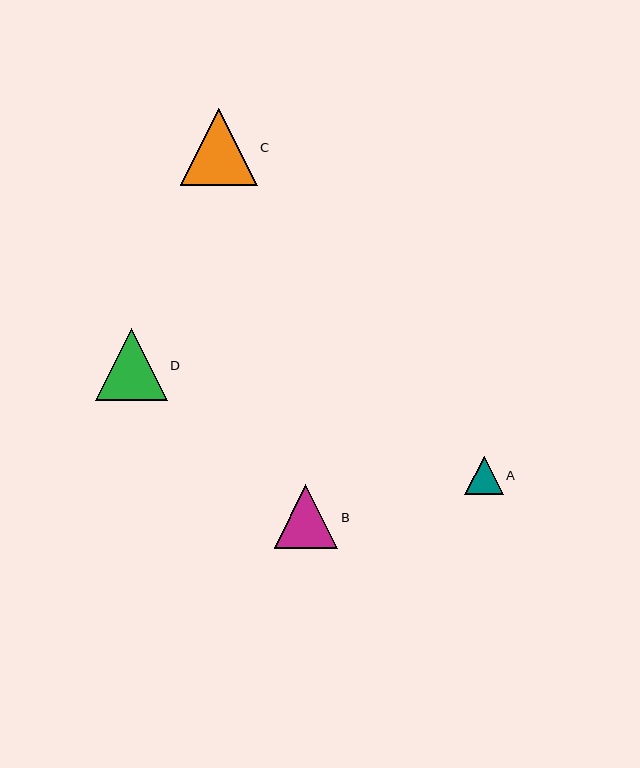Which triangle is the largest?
Triangle C is the largest with a size of approximately 77 pixels.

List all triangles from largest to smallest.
From largest to smallest: C, D, B, A.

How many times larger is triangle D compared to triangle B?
Triangle D is approximately 1.1 times the size of triangle B.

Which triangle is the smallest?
Triangle A is the smallest with a size of approximately 39 pixels.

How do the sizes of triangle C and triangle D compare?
Triangle C and triangle D are approximately the same size.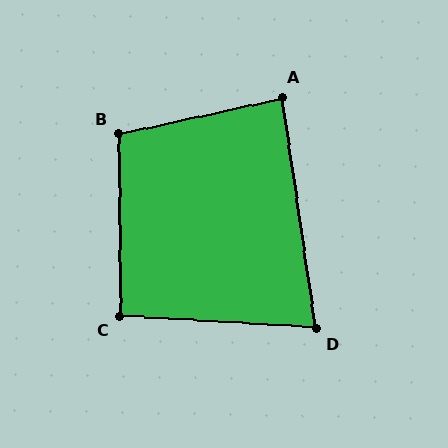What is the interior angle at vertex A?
Approximately 86 degrees (approximately right).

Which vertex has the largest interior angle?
B, at approximately 102 degrees.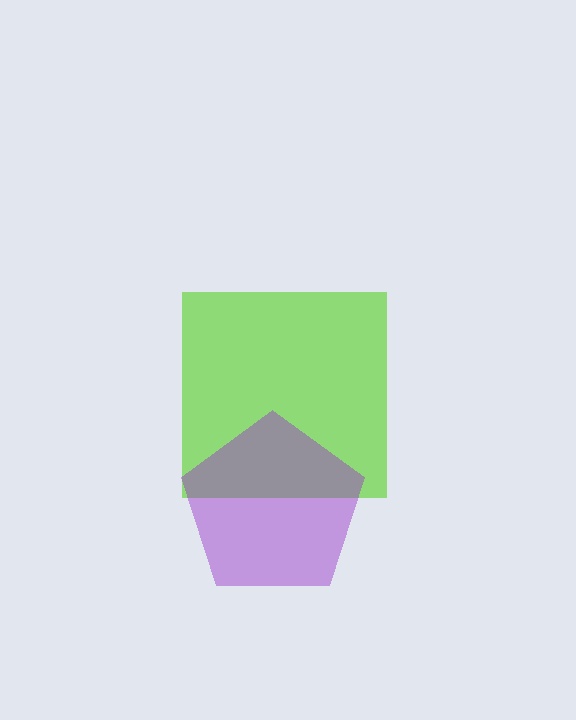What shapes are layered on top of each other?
The layered shapes are: a lime square, a purple pentagon.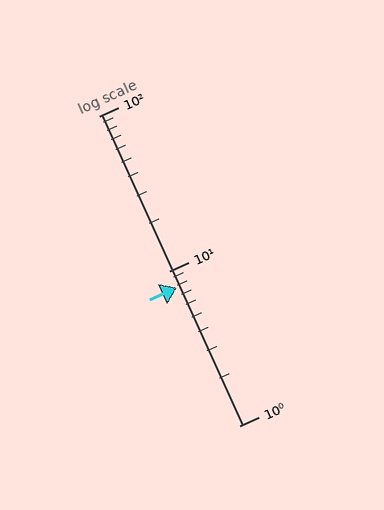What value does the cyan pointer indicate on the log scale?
The pointer indicates approximately 7.8.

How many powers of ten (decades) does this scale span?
The scale spans 2 decades, from 1 to 100.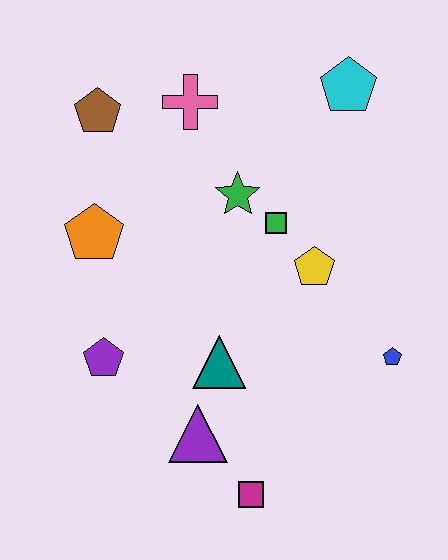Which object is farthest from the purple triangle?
The cyan pentagon is farthest from the purple triangle.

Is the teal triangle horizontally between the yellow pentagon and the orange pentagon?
Yes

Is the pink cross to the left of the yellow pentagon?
Yes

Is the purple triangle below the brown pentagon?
Yes